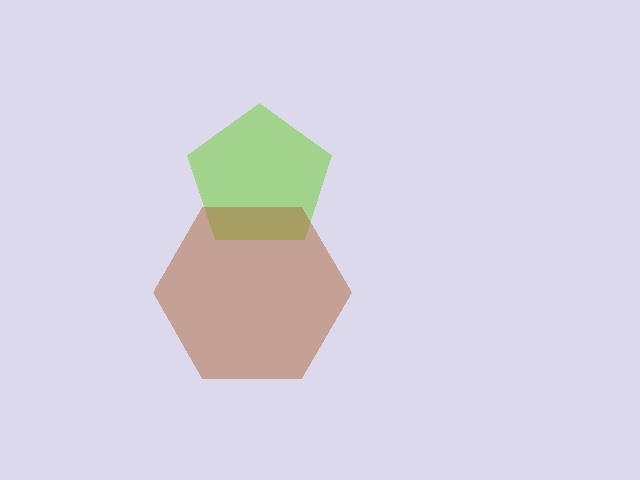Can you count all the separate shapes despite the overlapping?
Yes, there are 2 separate shapes.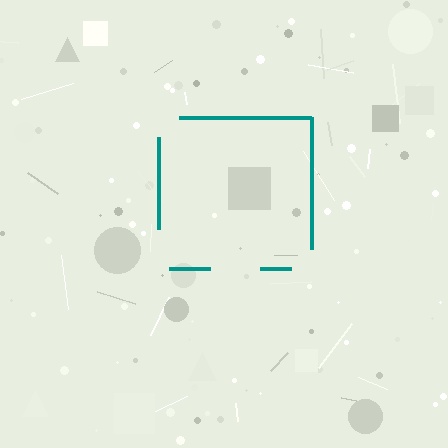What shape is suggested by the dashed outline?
The dashed outline suggests a square.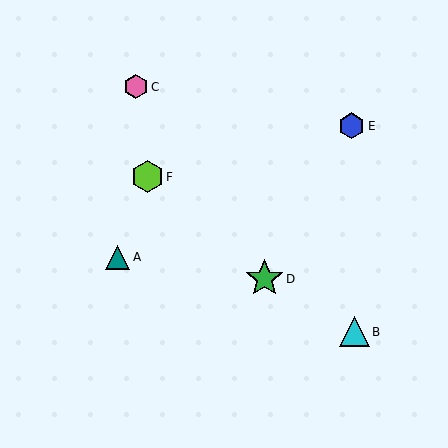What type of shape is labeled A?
Shape A is a teal triangle.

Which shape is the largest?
The green star (labeled D) is the largest.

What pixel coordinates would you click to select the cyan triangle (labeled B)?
Click at (354, 332) to select the cyan triangle B.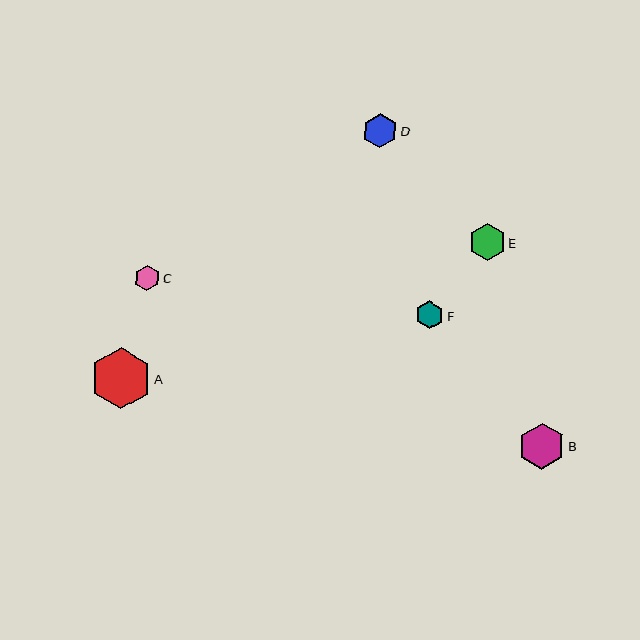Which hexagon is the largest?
Hexagon A is the largest with a size of approximately 61 pixels.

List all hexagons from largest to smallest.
From largest to smallest: A, B, E, D, F, C.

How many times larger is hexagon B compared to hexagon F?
Hexagon B is approximately 1.6 times the size of hexagon F.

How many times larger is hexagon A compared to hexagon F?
Hexagon A is approximately 2.2 times the size of hexagon F.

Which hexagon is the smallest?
Hexagon C is the smallest with a size of approximately 25 pixels.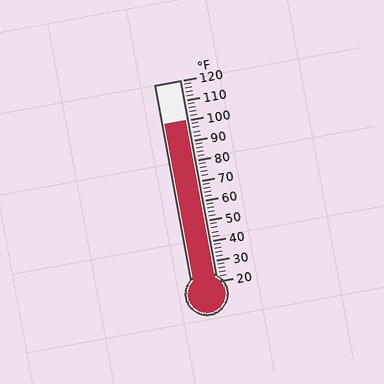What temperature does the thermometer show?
The thermometer shows approximately 100°F.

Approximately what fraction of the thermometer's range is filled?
The thermometer is filled to approximately 80% of its range.